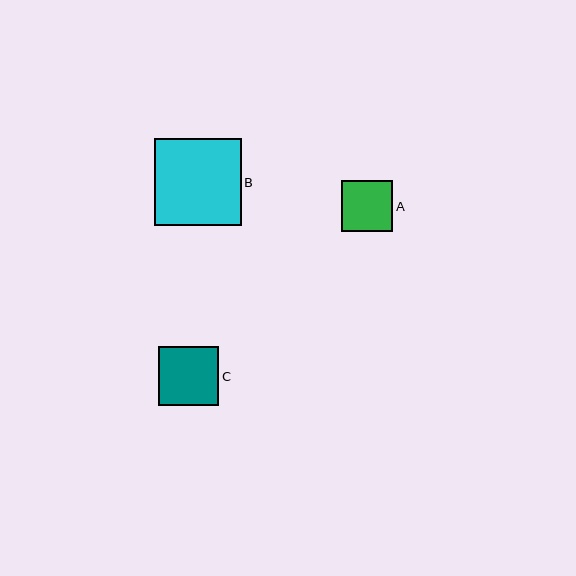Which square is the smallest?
Square A is the smallest with a size of approximately 51 pixels.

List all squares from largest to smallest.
From largest to smallest: B, C, A.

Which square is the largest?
Square B is the largest with a size of approximately 87 pixels.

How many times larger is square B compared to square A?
Square B is approximately 1.7 times the size of square A.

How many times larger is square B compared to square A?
Square B is approximately 1.7 times the size of square A.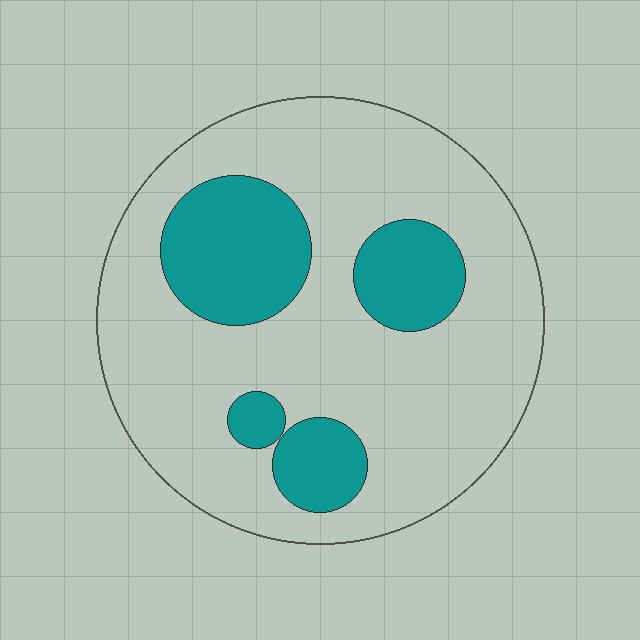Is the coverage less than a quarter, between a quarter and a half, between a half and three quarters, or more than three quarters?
Less than a quarter.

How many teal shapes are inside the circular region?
4.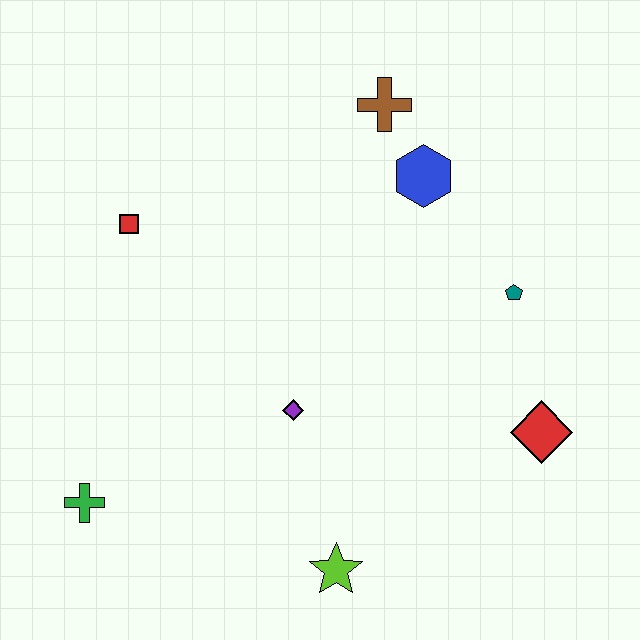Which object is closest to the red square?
The purple diamond is closest to the red square.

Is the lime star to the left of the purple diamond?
No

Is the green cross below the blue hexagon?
Yes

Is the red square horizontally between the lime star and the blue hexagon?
No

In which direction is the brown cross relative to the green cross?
The brown cross is above the green cross.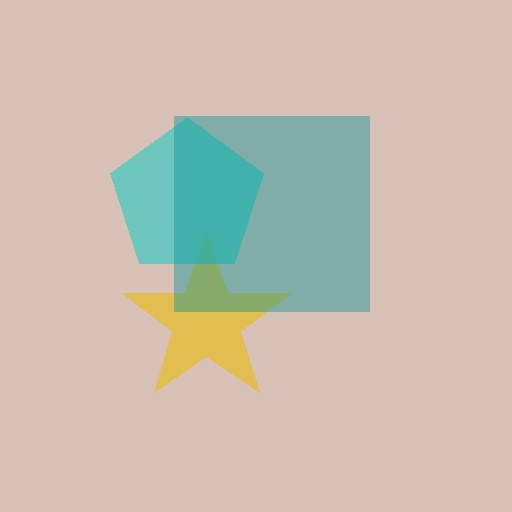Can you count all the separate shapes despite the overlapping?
Yes, there are 3 separate shapes.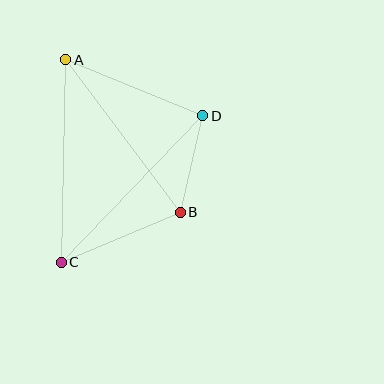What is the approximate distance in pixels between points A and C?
The distance between A and C is approximately 202 pixels.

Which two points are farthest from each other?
Points C and D are farthest from each other.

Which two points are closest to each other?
Points B and D are closest to each other.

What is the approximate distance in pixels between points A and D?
The distance between A and D is approximately 148 pixels.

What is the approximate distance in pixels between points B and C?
The distance between B and C is approximately 129 pixels.